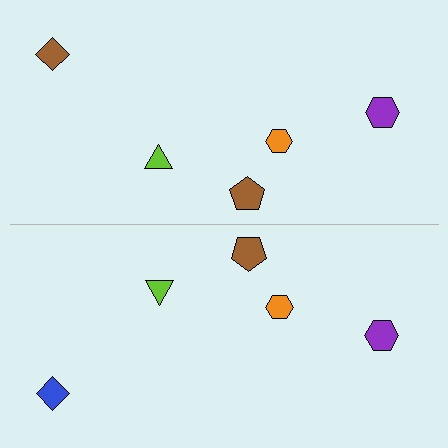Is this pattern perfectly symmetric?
No, the pattern is not perfectly symmetric. The blue diamond on the bottom side breaks the symmetry — its mirror counterpart is brown.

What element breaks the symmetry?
The blue diamond on the bottom side breaks the symmetry — its mirror counterpart is brown.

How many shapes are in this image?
There are 10 shapes in this image.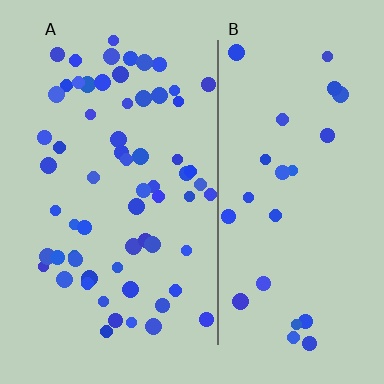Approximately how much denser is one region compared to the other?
Approximately 2.5× — region A over region B.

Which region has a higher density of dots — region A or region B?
A (the left).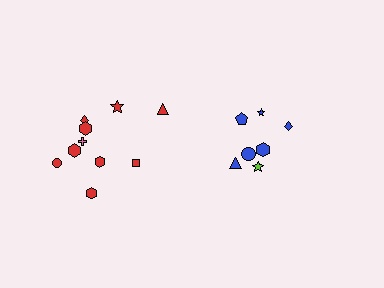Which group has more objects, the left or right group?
The left group.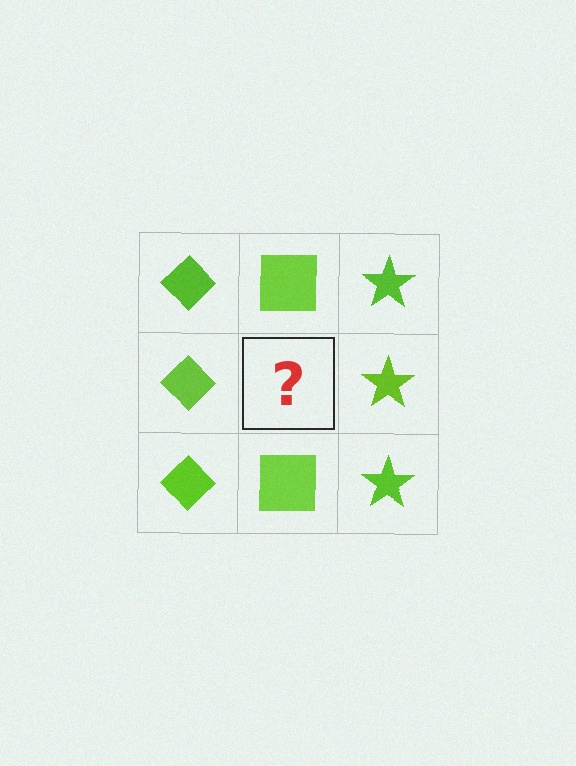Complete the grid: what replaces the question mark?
The question mark should be replaced with a lime square.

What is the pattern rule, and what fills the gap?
The rule is that each column has a consistent shape. The gap should be filled with a lime square.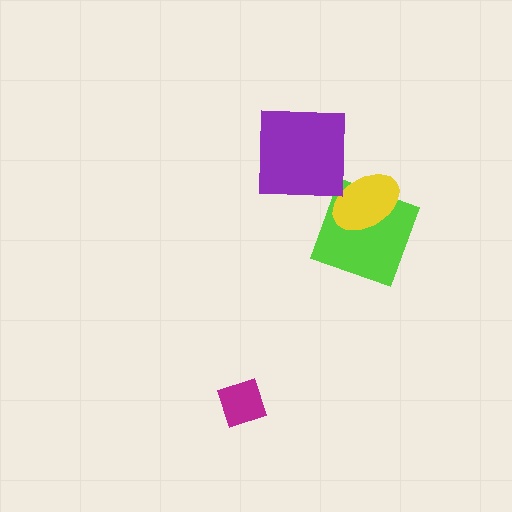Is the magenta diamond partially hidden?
No, no other shape covers it.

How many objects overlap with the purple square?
0 objects overlap with the purple square.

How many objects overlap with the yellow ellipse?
1 object overlaps with the yellow ellipse.